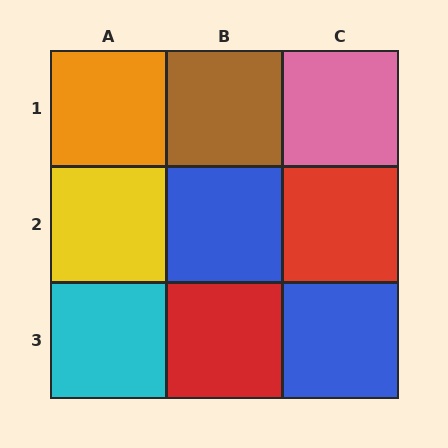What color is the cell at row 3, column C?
Blue.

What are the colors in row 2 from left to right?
Yellow, blue, red.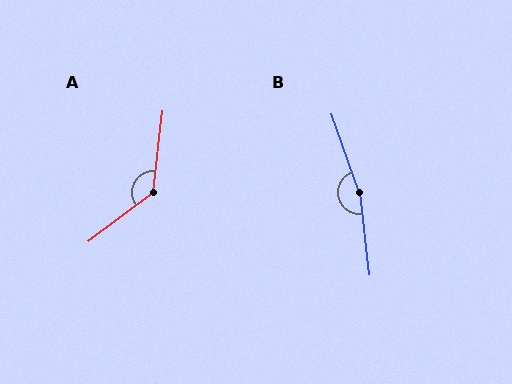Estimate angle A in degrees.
Approximately 133 degrees.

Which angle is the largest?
B, at approximately 167 degrees.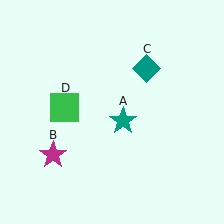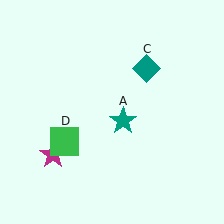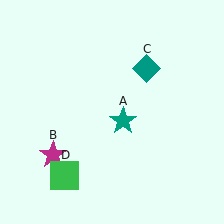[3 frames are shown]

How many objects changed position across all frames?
1 object changed position: green square (object D).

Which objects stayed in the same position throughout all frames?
Teal star (object A) and magenta star (object B) and teal diamond (object C) remained stationary.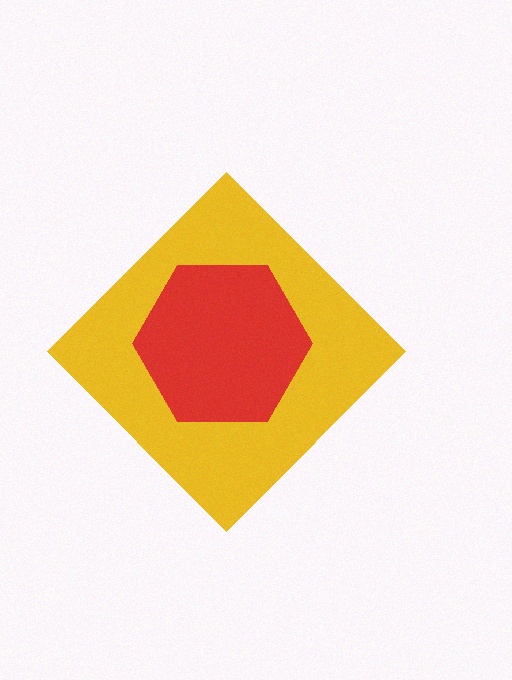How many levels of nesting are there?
2.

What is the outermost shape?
The yellow diamond.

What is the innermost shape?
The red hexagon.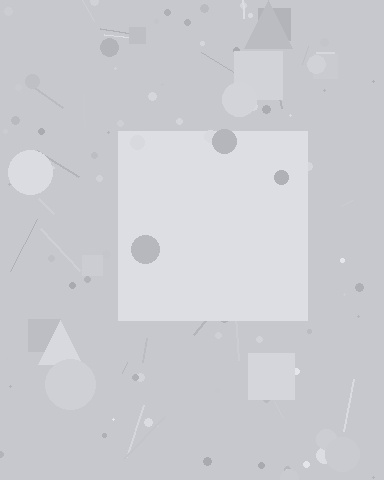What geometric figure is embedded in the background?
A square is embedded in the background.